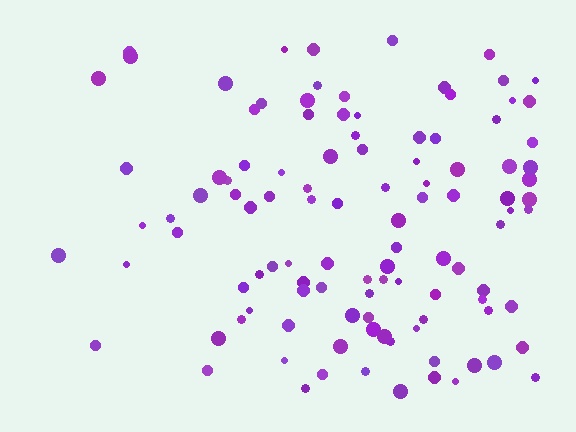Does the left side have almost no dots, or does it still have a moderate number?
Still a moderate number, just noticeably fewer than the right.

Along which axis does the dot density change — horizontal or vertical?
Horizontal.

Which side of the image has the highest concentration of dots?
The right.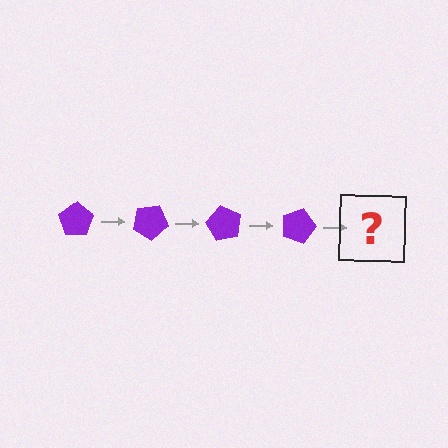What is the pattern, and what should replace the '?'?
The pattern is that the pentagon rotates 30 degrees each step. The '?' should be a purple pentagon rotated 120 degrees.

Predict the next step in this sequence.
The next step is a purple pentagon rotated 120 degrees.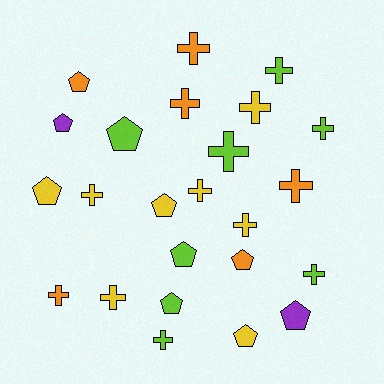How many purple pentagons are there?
There are 2 purple pentagons.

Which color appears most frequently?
Yellow, with 8 objects.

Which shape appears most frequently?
Cross, with 14 objects.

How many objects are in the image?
There are 24 objects.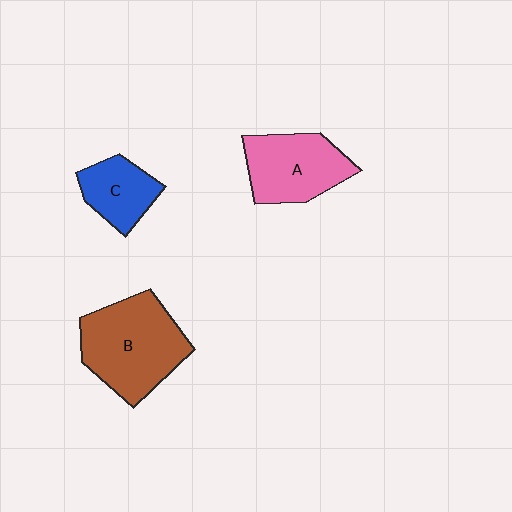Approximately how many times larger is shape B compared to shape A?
Approximately 1.3 times.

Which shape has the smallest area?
Shape C (blue).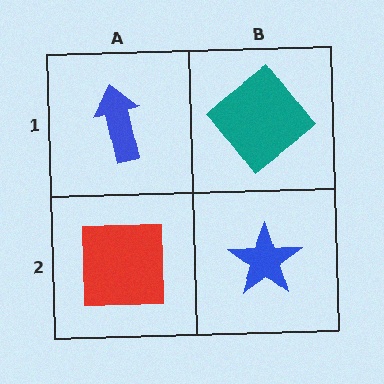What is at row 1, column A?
A blue arrow.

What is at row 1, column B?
A teal diamond.